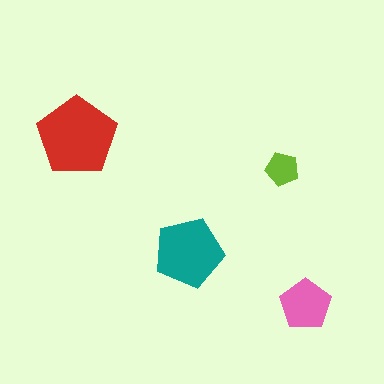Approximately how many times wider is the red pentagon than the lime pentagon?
About 2.5 times wider.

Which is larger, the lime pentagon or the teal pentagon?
The teal one.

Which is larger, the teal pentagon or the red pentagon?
The red one.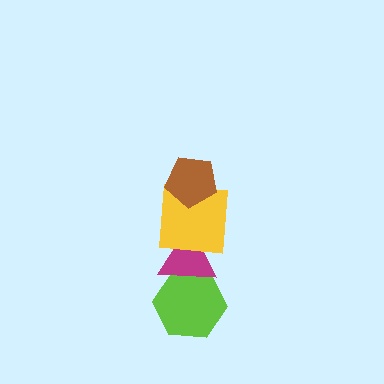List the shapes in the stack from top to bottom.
From top to bottom: the brown pentagon, the yellow square, the magenta triangle, the lime hexagon.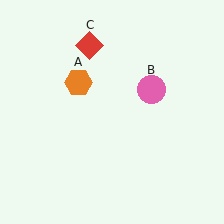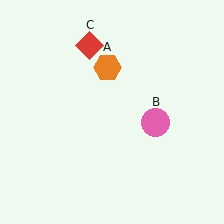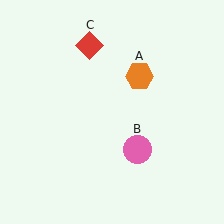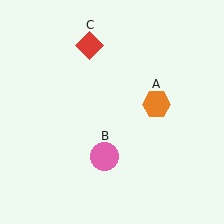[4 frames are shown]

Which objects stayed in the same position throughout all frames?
Red diamond (object C) remained stationary.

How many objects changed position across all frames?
2 objects changed position: orange hexagon (object A), pink circle (object B).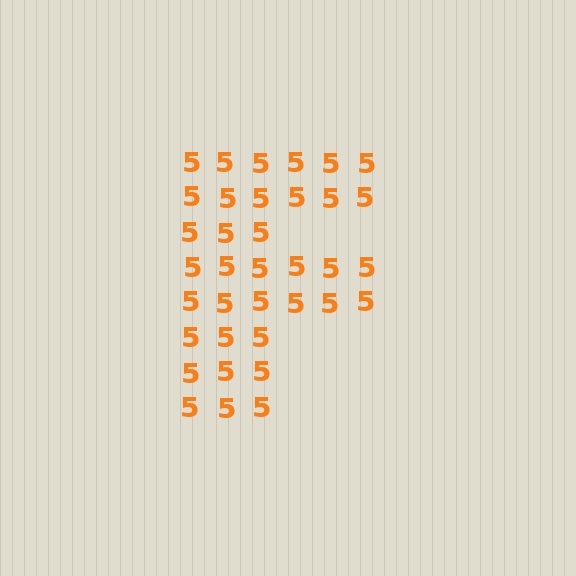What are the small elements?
The small elements are digit 5's.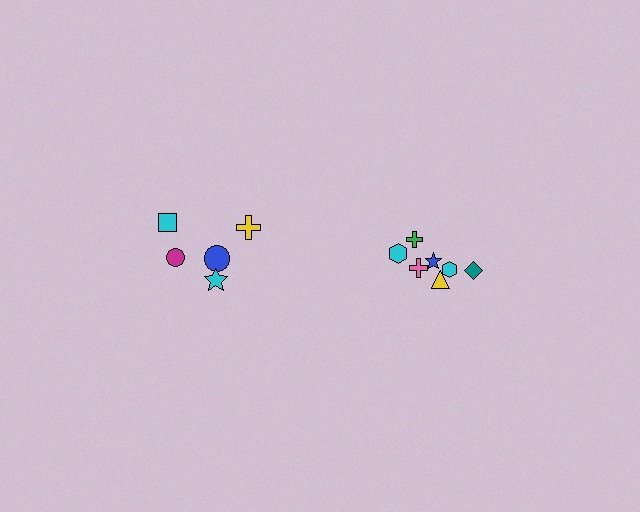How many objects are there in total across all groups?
There are 12 objects.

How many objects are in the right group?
There are 7 objects.